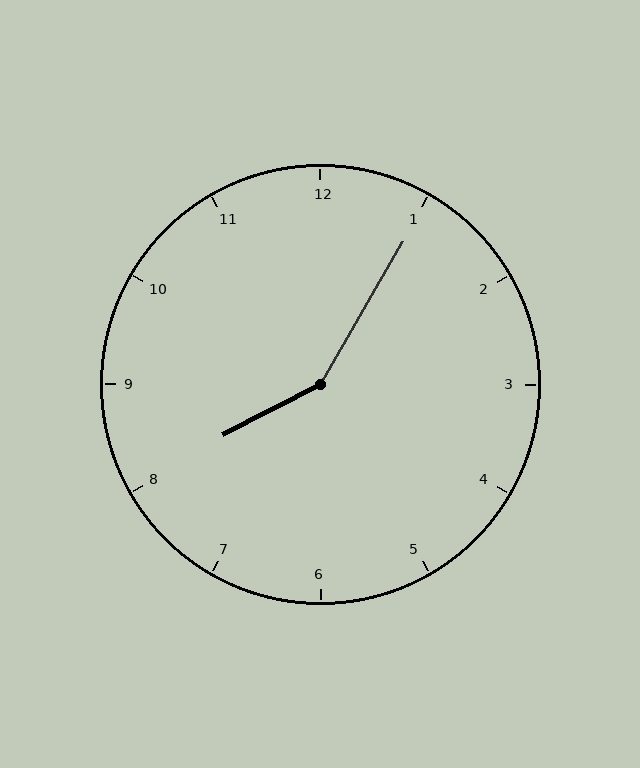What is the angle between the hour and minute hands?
Approximately 148 degrees.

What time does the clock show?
8:05.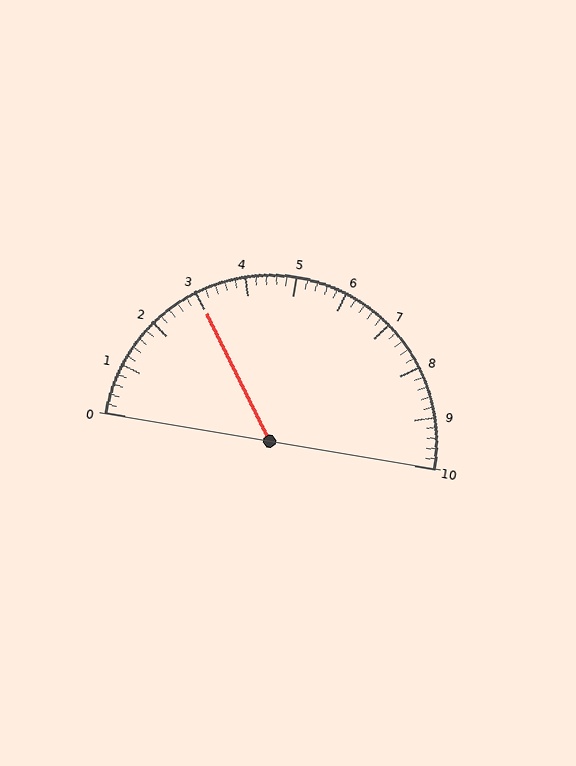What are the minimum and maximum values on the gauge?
The gauge ranges from 0 to 10.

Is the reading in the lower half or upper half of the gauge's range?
The reading is in the lower half of the range (0 to 10).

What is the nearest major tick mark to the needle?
The nearest major tick mark is 3.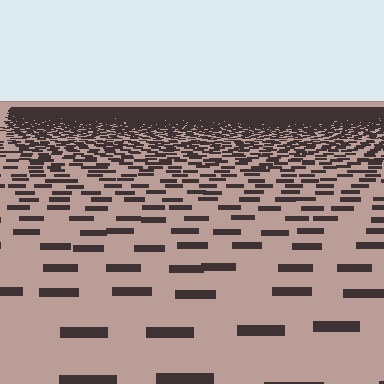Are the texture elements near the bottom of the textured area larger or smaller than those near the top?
Larger. Near the bottom, elements are closer to the viewer and appear at a bigger on-screen size.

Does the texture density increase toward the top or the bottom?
Density increases toward the top.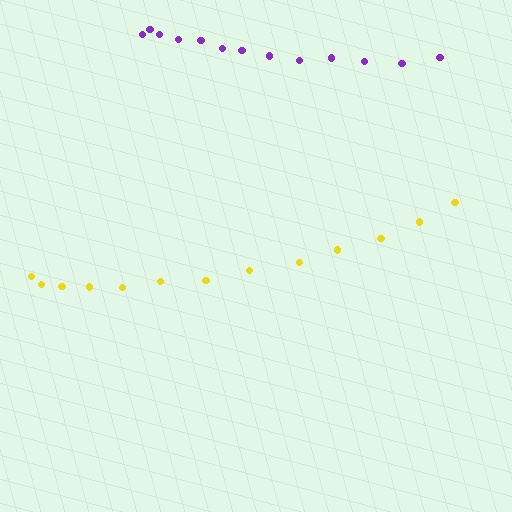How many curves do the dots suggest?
There are 2 distinct paths.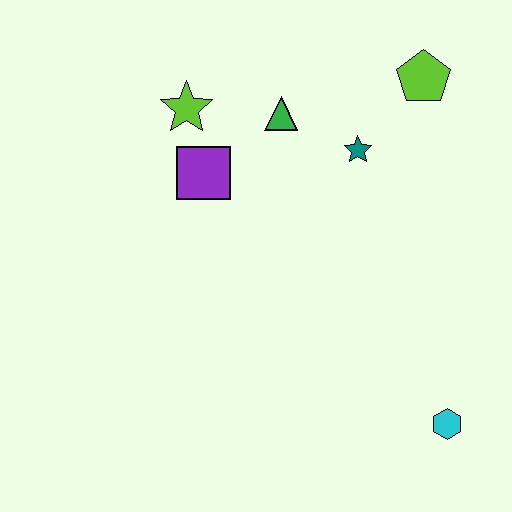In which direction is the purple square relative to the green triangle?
The purple square is to the left of the green triangle.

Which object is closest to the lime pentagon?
The teal star is closest to the lime pentagon.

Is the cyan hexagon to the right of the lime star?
Yes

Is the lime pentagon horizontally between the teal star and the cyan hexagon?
Yes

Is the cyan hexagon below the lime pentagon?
Yes